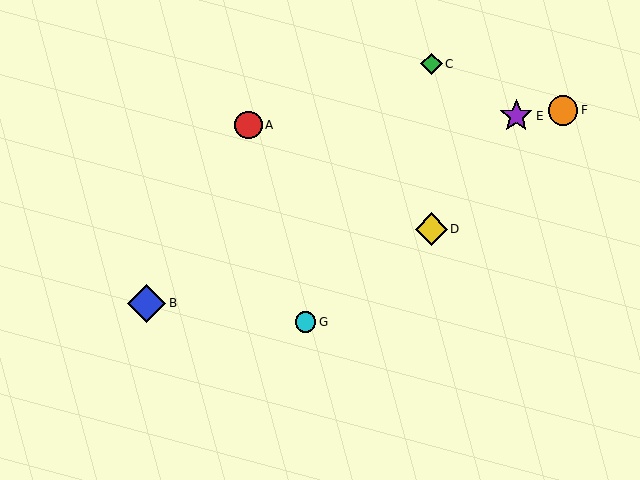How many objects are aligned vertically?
2 objects (C, D) are aligned vertically.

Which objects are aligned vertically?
Objects C, D are aligned vertically.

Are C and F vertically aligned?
No, C is at x≈431 and F is at x≈563.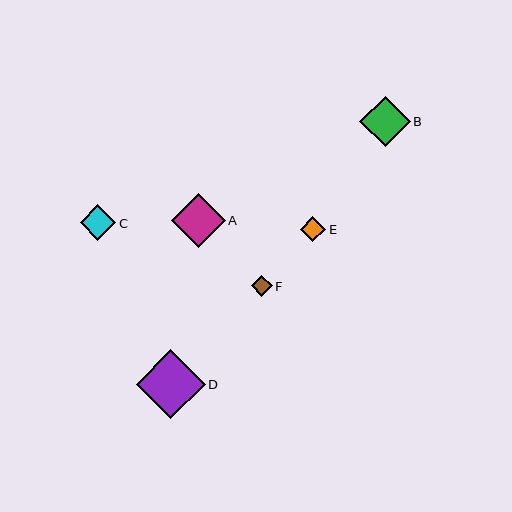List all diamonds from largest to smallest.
From largest to smallest: D, A, B, C, E, F.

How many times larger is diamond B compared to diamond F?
Diamond B is approximately 2.4 times the size of diamond F.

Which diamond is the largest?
Diamond D is the largest with a size of approximately 69 pixels.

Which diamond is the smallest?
Diamond F is the smallest with a size of approximately 21 pixels.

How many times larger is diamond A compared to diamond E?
Diamond A is approximately 2.1 times the size of diamond E.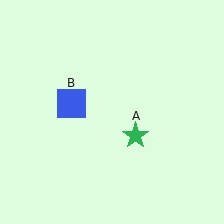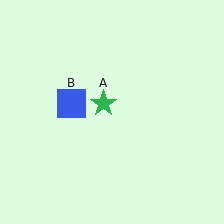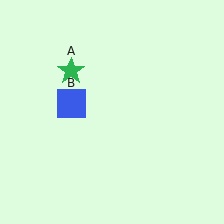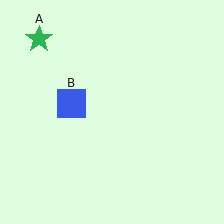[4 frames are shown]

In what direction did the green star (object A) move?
The green star (object A) moved up and to the left.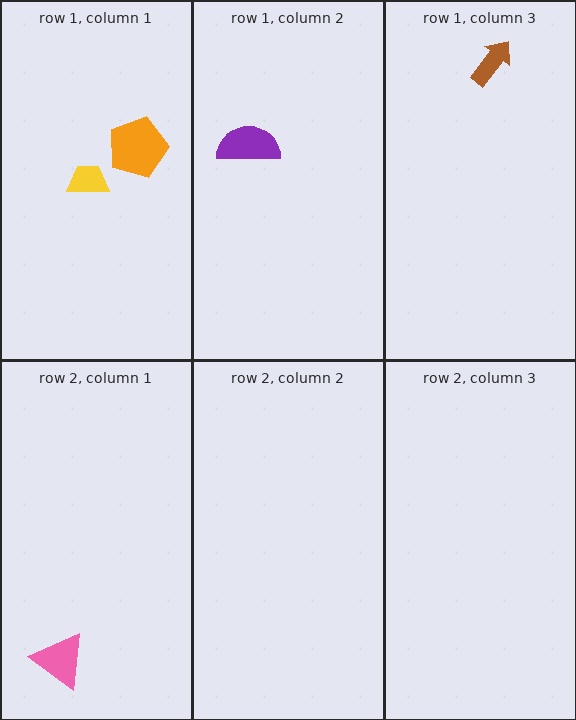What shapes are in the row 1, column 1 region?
The yellow trapezoid, the orange pentagon.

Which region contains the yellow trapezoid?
The row 1, column 1 region.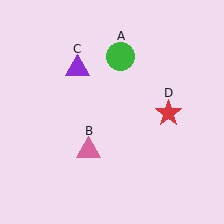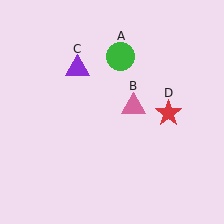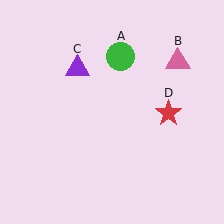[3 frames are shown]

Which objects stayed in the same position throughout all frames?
Green circle (object A) and purple triangle (object C) and red star (object D) remained stationary.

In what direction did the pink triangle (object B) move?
The pink triangle (object B) moved up and to the right.